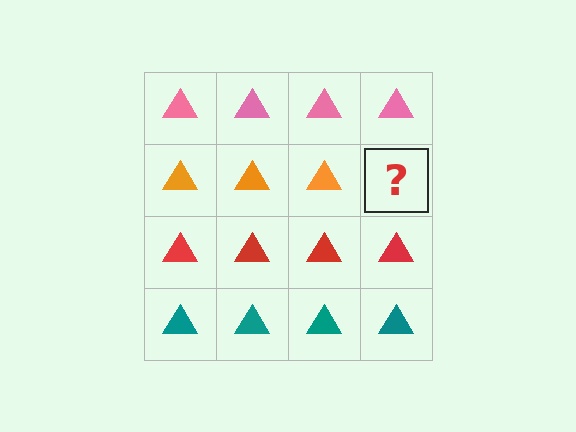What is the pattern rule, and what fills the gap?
The rule is that each row has a consistent color. The gap should be filled with an orange triangle.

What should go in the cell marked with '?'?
The missing cell should contain an orange triangle.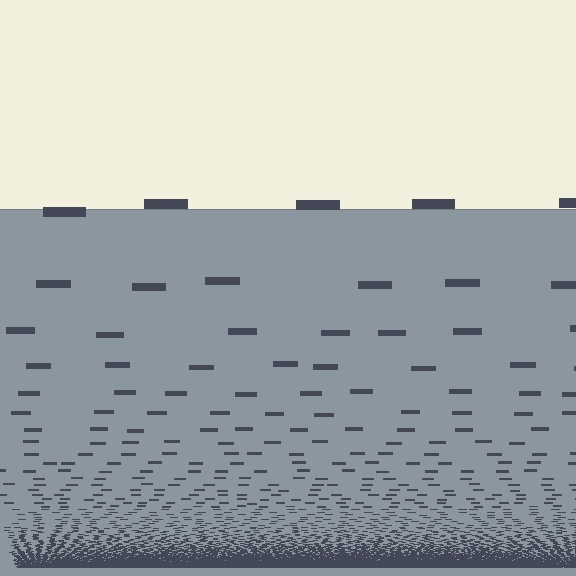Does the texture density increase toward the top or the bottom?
Density increases toward the bottom.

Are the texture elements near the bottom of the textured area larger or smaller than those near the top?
Smaller. The gradient is inverted — elements near the bottom are smaller and denser.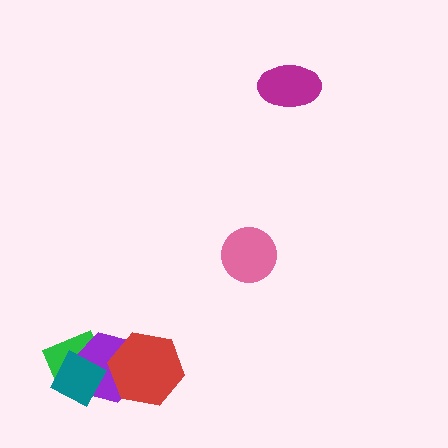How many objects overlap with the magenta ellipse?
0 objects overlap with the magenta ellipse.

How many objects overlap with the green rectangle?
2 objects overlap with the green rectangle.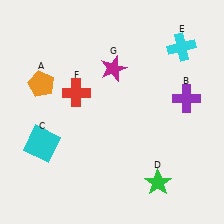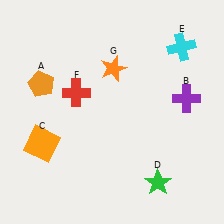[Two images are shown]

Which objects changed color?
C changed from cyan to orange. G changed from magenta to orange.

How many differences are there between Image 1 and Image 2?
There are 2 differences between the two images.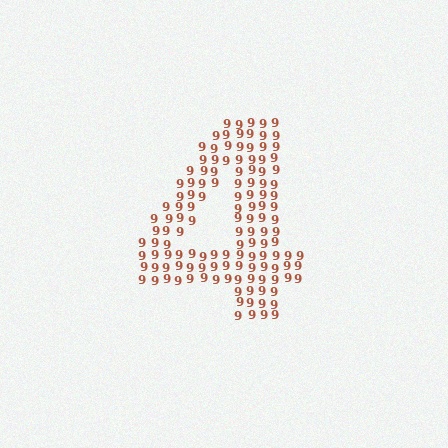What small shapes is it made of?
It is made of small digit 9's.